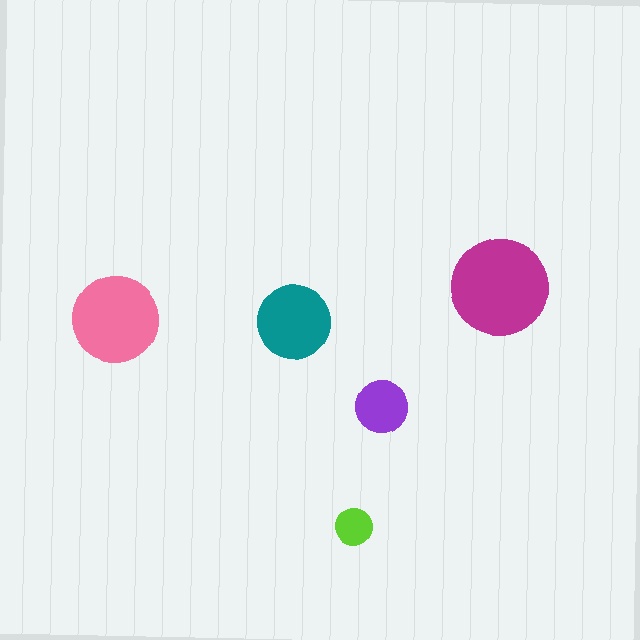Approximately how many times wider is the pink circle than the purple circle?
About 1.5 times wider.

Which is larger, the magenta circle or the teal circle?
The magenta one.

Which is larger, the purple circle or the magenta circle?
The magenta one.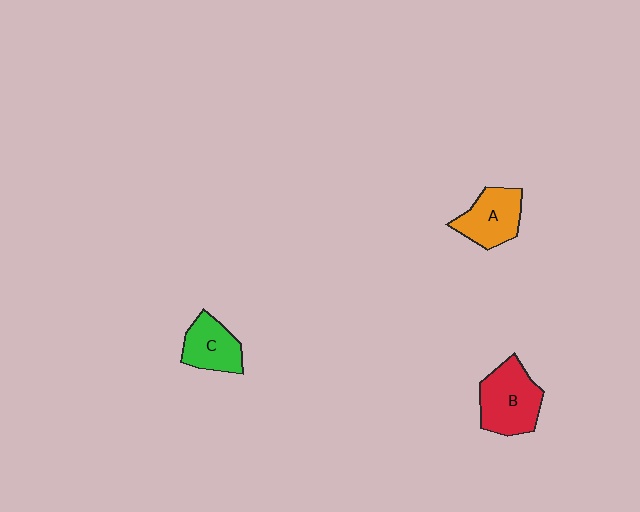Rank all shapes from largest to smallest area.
From largest to smallest: B (red), A (orange), C (green).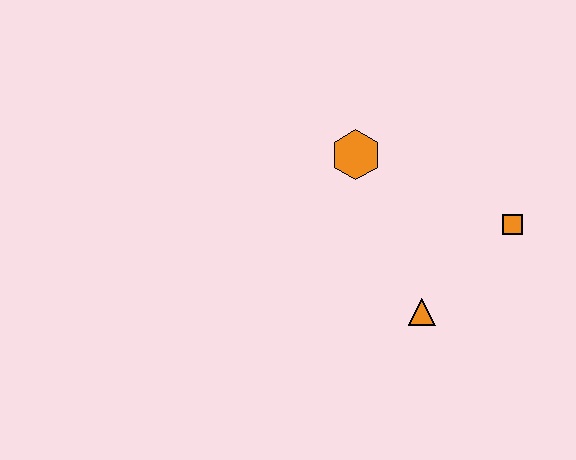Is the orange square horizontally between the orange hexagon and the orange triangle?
No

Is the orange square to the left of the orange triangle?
No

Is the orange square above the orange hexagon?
No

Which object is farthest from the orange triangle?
The orange hexagon is farthest from the orange triangle.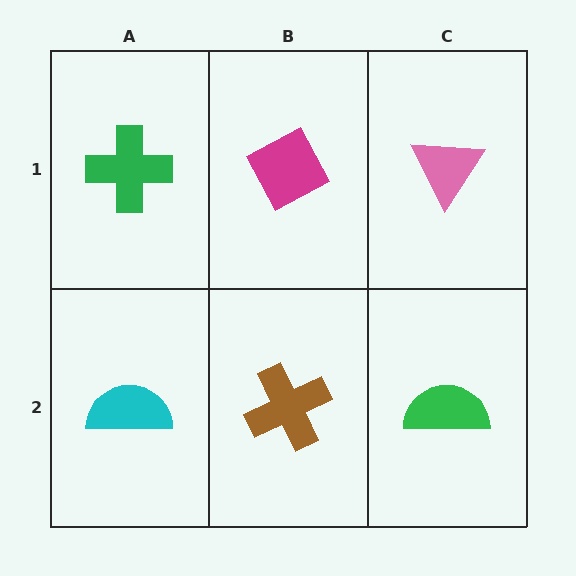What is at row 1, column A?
A green cross.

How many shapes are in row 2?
3 shapes.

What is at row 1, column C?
A pink triangle.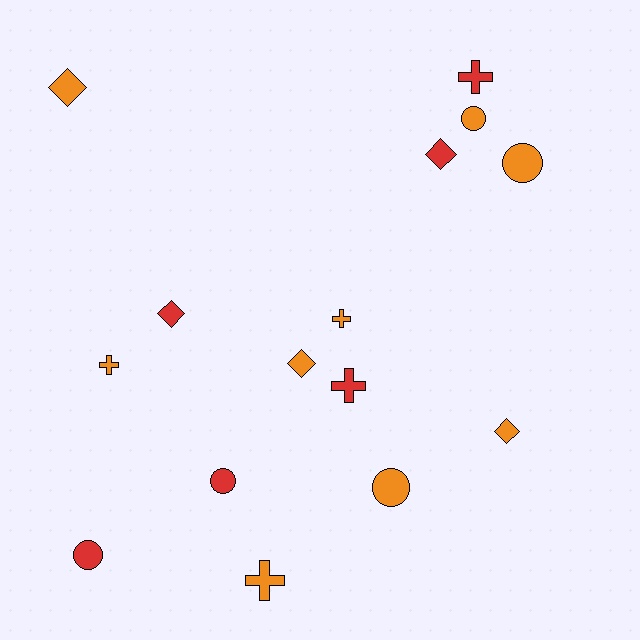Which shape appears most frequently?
Circle, with 5 objects.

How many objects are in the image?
There are 15 objects.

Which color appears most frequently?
Orange, with 9 objects.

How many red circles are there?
There are 2 red circles.